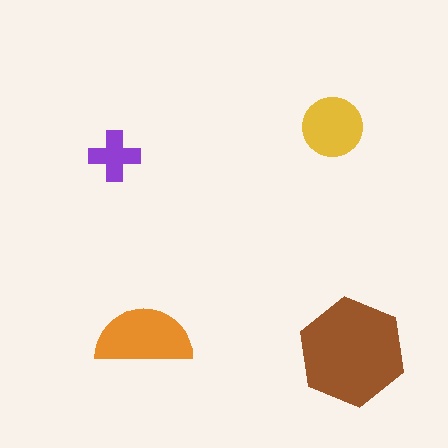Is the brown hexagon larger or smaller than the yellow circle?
Larger.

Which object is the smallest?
The purple cross.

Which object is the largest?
The brown hexagon.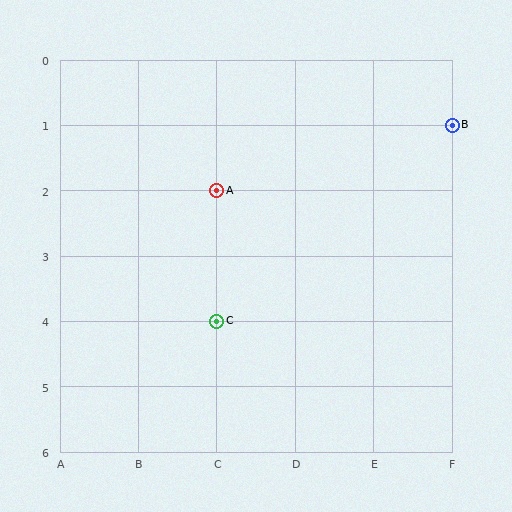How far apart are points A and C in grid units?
Points A and C are 2 rows apart.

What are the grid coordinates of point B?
Point B is at grid coordinates (F, 1).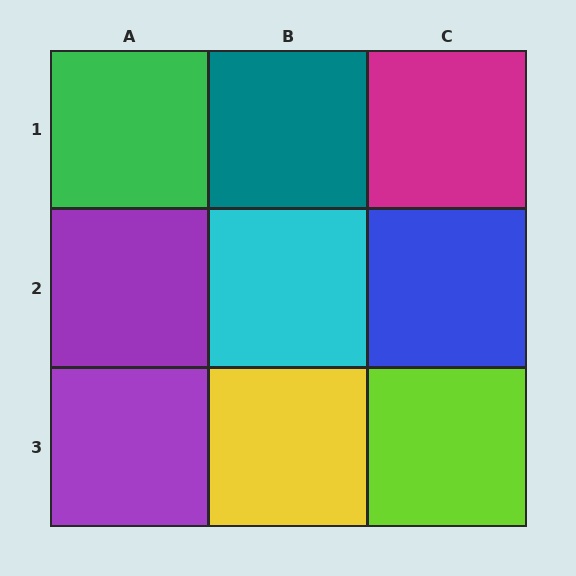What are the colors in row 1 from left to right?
Green, teal, magenta.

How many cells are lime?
1 cell is lime.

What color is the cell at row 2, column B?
Cyan.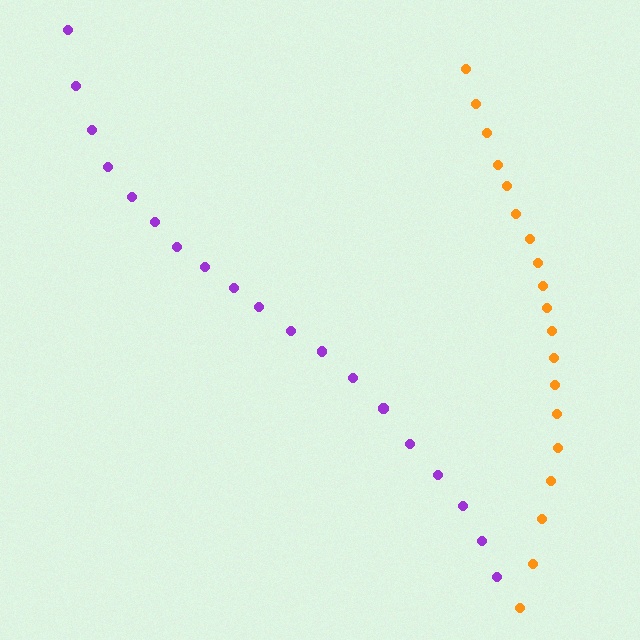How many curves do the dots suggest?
There are 2 distinct paths.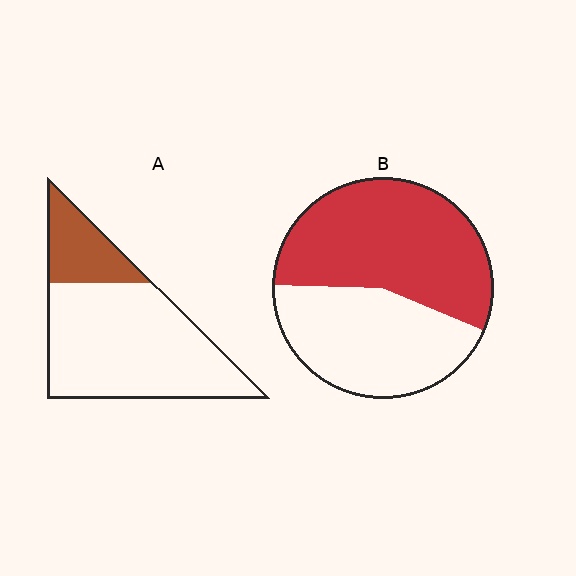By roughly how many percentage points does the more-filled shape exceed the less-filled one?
By roughly 35 percentage points (B over A).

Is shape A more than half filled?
No.